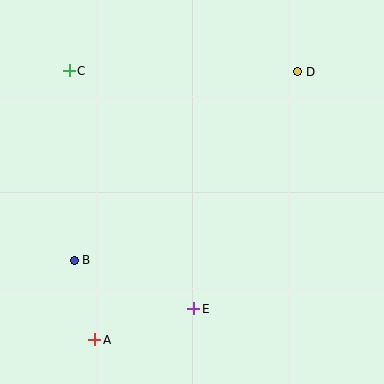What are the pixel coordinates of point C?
Point C is at (69, 71).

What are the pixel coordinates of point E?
Point E is at (194, 309).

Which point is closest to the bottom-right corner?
Point E is closest to the bottom-right corner.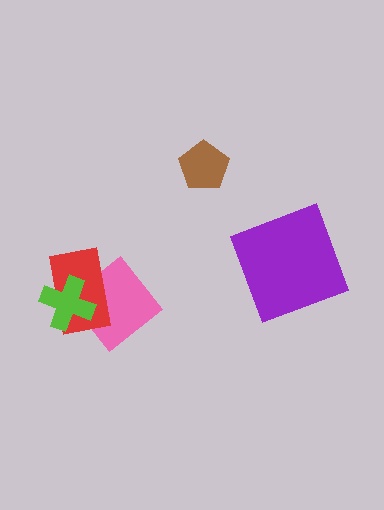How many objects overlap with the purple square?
0 objects overlap with the purple square.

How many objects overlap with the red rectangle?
2 objects overlap with the red rectangle.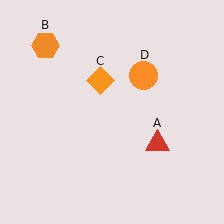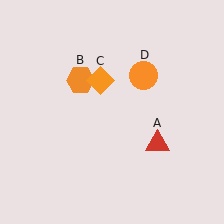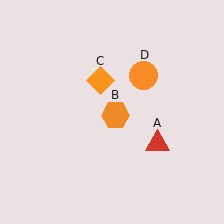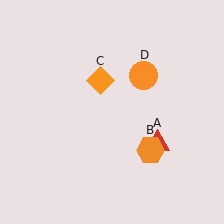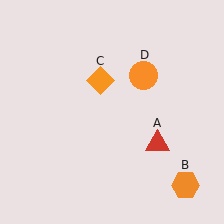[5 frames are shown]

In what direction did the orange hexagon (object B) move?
The orange hexagon (object B) moved down and to the right.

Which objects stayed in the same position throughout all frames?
Red triangle (object A) and orange diamond (object C) and orange circle (object D) remained stationary.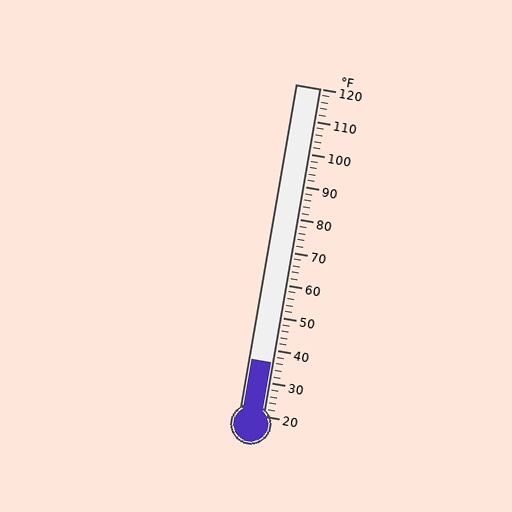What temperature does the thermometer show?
The thermometer shows approximately 36°F.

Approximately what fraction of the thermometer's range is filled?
The thermometer is filled to approximately 15% of its range.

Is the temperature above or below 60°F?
The temperature is below 60°F.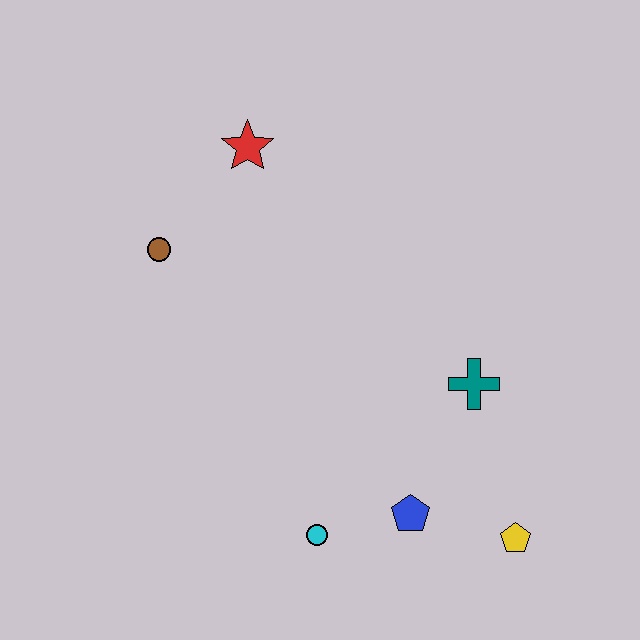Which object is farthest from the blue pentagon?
The red star is farthest from the blue pentagon.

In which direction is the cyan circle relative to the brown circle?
The cyan circle is below the brown circle.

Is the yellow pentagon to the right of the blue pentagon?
Yes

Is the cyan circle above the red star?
No